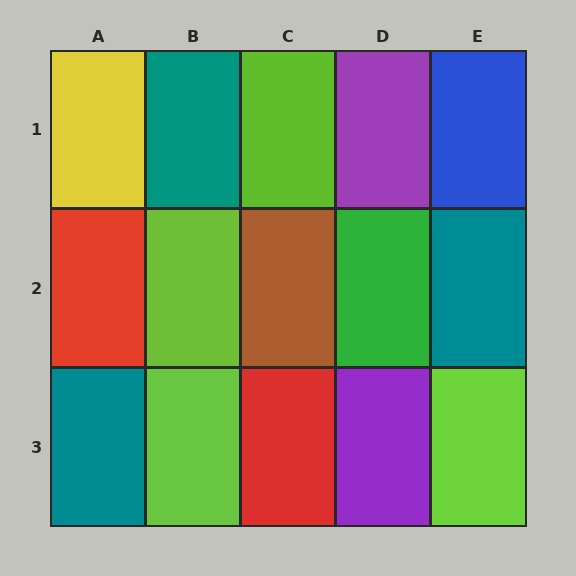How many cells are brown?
1 cell is brown.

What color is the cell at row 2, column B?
Lime.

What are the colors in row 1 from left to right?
Yellow, teal, lime, purple, blue.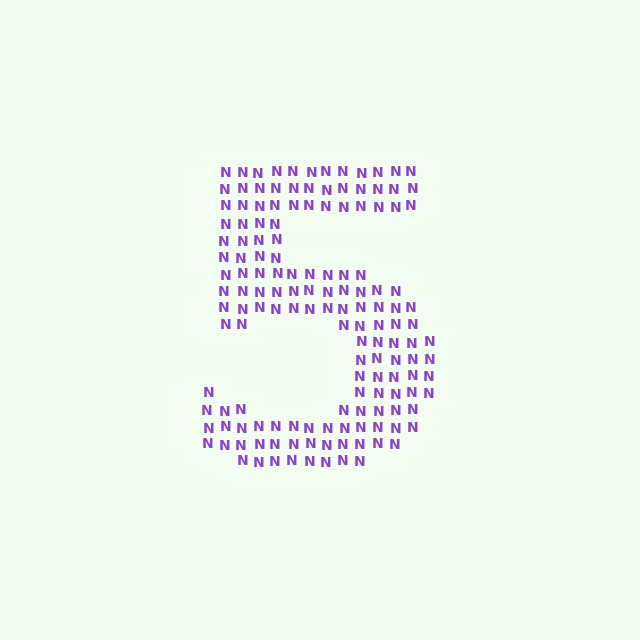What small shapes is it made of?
It is made of small letter N's.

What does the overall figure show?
The overall figure shows the digit 5.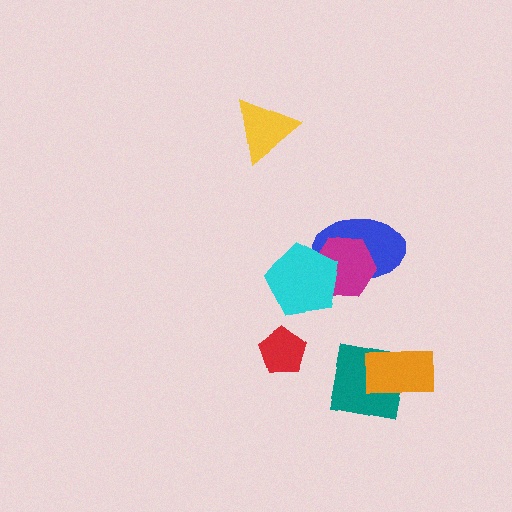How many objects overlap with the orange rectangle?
1 object overlaps with the orange rectangle.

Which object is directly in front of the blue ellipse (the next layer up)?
The magenta hexagon is directly in front of the blue ellipse.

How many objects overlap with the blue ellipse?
2 objects overlap with the blue ellipse.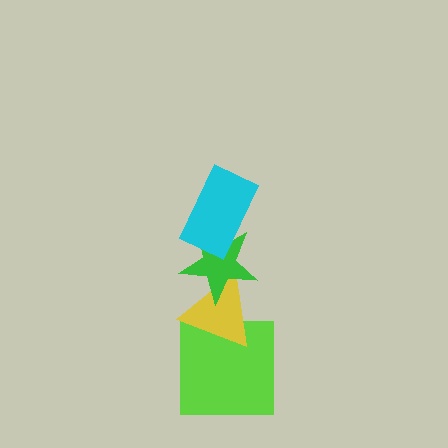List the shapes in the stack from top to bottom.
From top to bottom: the cyan rectangle, the green star, the yellow triangle, the lime square.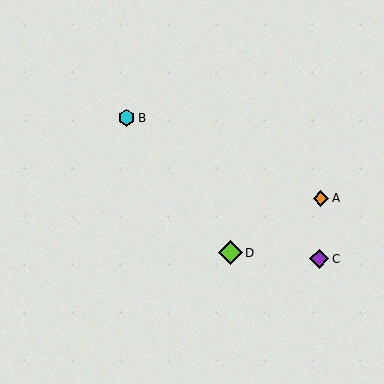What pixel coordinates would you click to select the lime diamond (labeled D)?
Click at (230, 253) to select the lime diamond D.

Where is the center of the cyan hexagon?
The center of the cyan hexagon is at (126, 118).